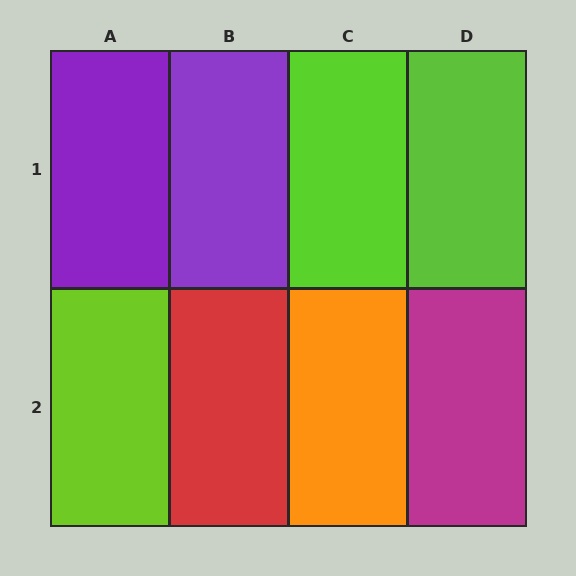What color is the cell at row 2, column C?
Orange.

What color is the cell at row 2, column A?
Lime.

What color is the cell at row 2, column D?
Magenta.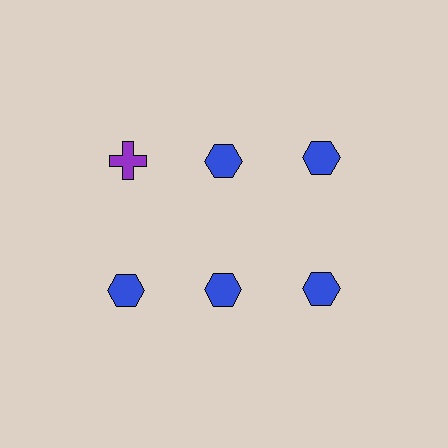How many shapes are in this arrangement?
There are 6 shapes arranged in a grid pattern.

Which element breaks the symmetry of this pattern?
The purple cross in the top row, leftmost column breaks the symmetry. All other shapes are blue hexagons.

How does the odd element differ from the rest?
It differs in both color (purple instead of blue) and shape (cross instead of hexagon).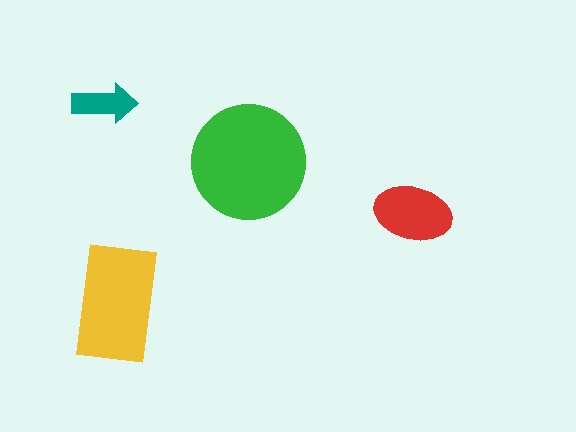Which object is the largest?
The green circle.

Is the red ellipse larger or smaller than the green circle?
Smaller.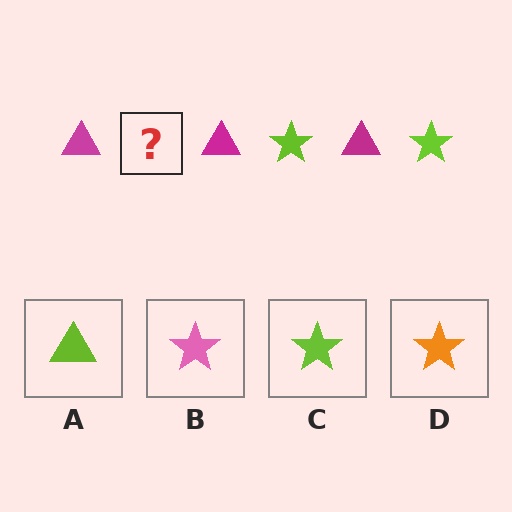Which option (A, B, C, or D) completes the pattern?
C.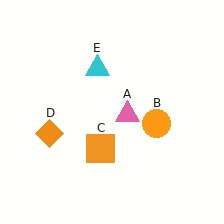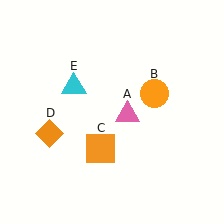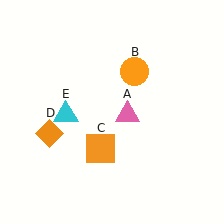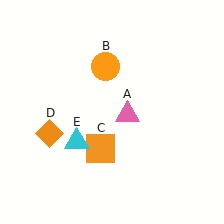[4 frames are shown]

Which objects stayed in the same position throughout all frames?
Pink triangle (object A) and orange square (object C) and orange diamond (object D) remained stationary.